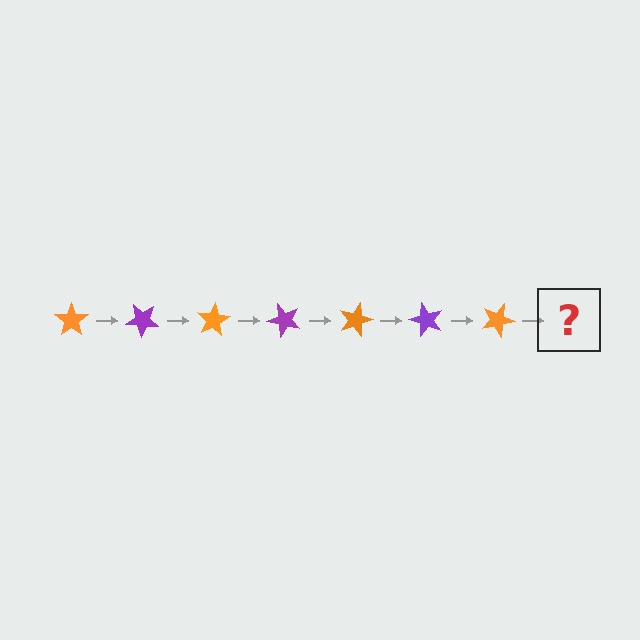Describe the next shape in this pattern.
It should be a purple star, rotated 280 degrees from the start.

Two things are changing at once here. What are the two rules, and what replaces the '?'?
The two rules are that it rotates 40 degrees each step and the color cycles through orange and purple. The '?' should be a purple star, rotated 280 degrees from the start.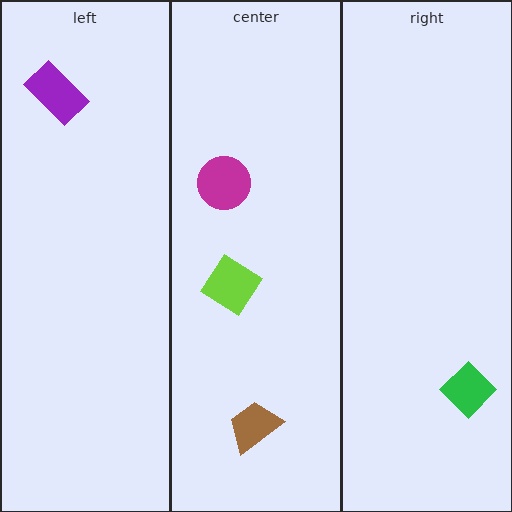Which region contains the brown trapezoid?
The center region.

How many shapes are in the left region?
1.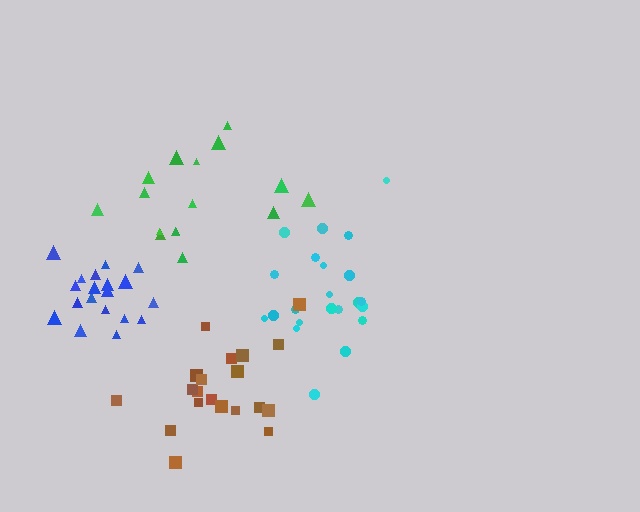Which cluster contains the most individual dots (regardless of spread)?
Cyan (22).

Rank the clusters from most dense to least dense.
blue, brown, cyan, green.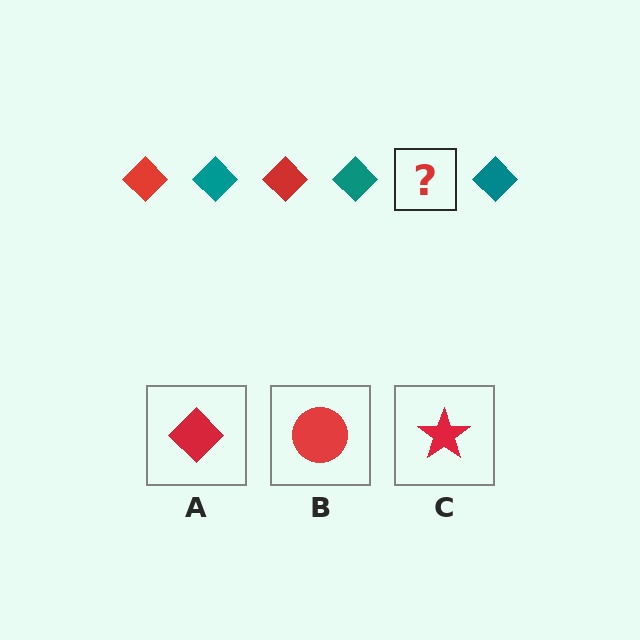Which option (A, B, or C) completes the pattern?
A.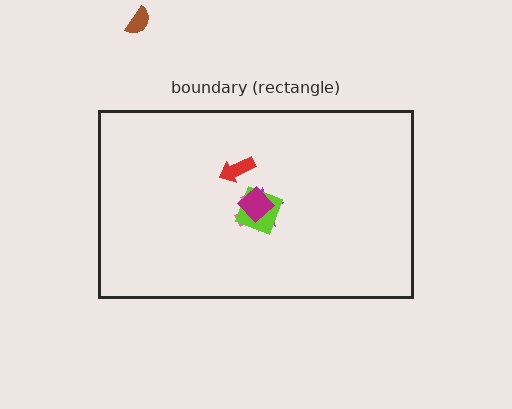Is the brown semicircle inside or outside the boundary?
Outside.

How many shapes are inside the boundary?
5 inside, 1 outside.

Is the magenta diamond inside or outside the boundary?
Inside.